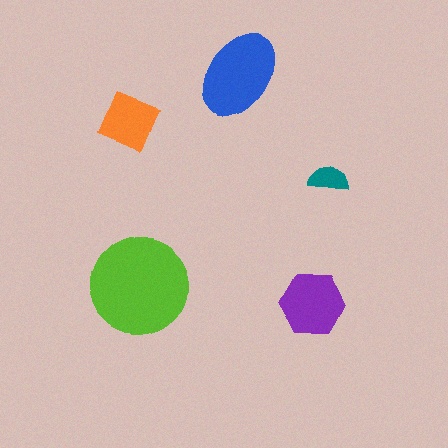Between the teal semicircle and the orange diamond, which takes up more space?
The orange diamond.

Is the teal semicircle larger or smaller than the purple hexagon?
Smaller.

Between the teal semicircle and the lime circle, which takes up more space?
The lime circle.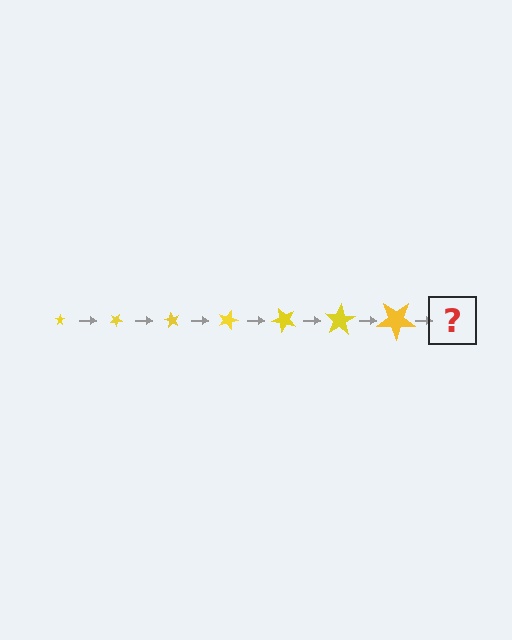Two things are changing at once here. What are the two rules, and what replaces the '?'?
The two rules are that the star grows larger each step and it rotates 30 degrees each step. The '?' should be a star, larger than the previous one and rotated 210 degrees from the start.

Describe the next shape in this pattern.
It should be a star, larger than the previous one and rotated 210 degrees from the start.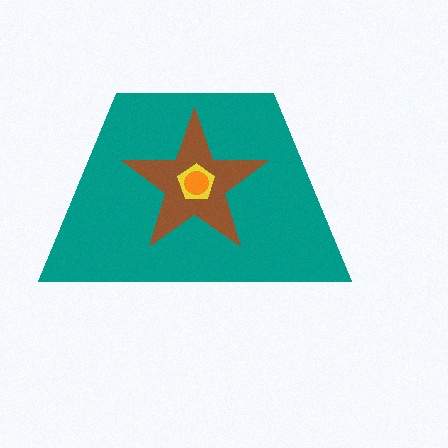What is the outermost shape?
The teal trapezoid.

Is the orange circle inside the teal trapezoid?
Yes.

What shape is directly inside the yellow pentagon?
The orange circle.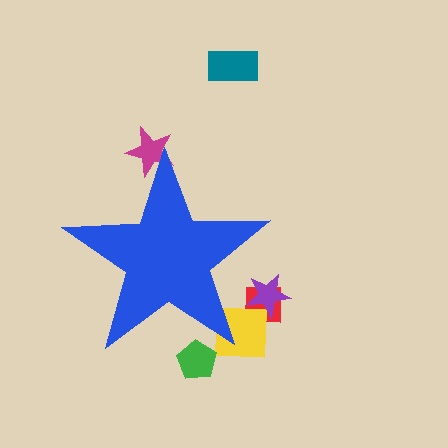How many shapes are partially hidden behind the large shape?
5 shapes are partially hidden.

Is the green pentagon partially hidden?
Yes, the green pentagon is partially hidden behind the blue star.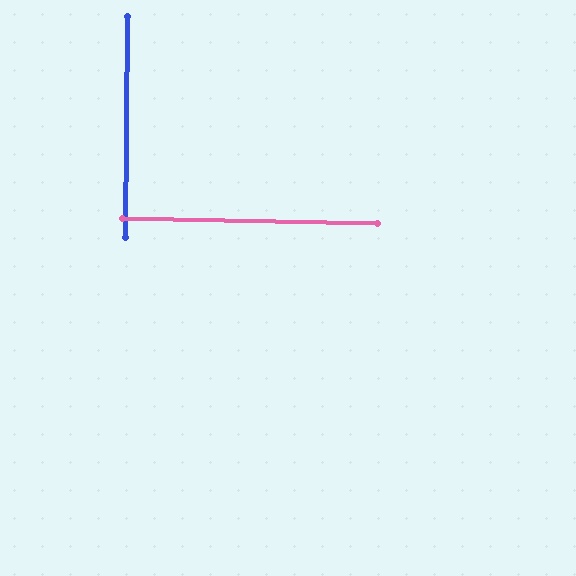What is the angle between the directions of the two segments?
Approximately 89 degrees.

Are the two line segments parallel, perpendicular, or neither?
Perpendicular — they meet at approximately 89°.